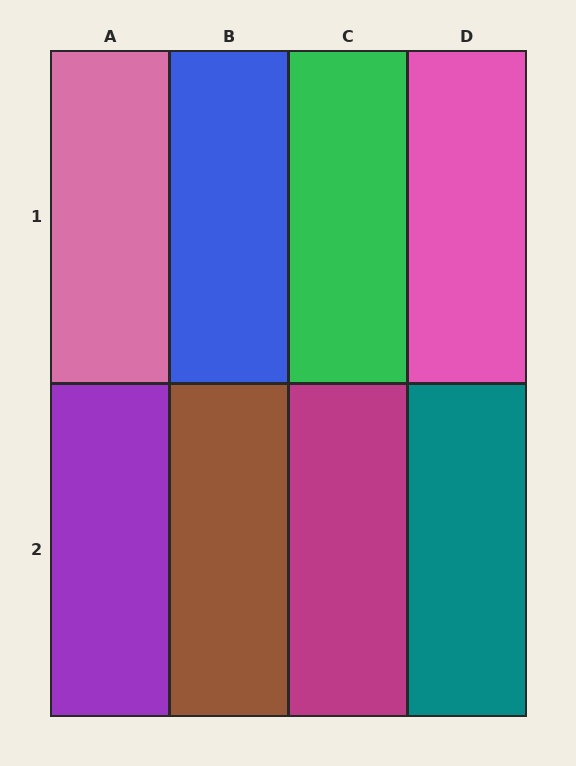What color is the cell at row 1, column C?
Green.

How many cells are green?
1 cell is green.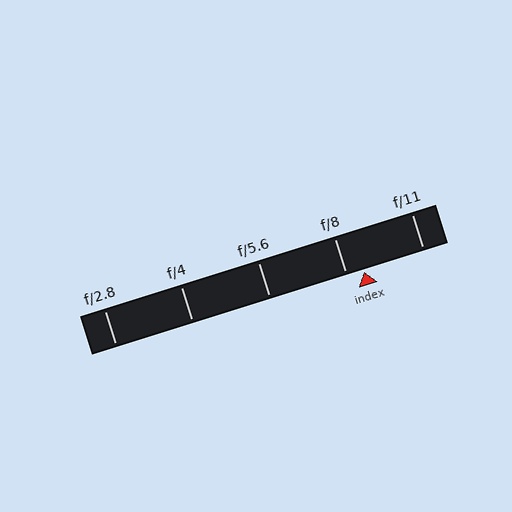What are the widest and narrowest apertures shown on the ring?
The widest aperture shown is f/2.8 and the narrowest is f/11.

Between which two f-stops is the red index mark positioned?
The index mark is between f/8 and f/11.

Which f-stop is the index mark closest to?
The index mark is closest to f/8.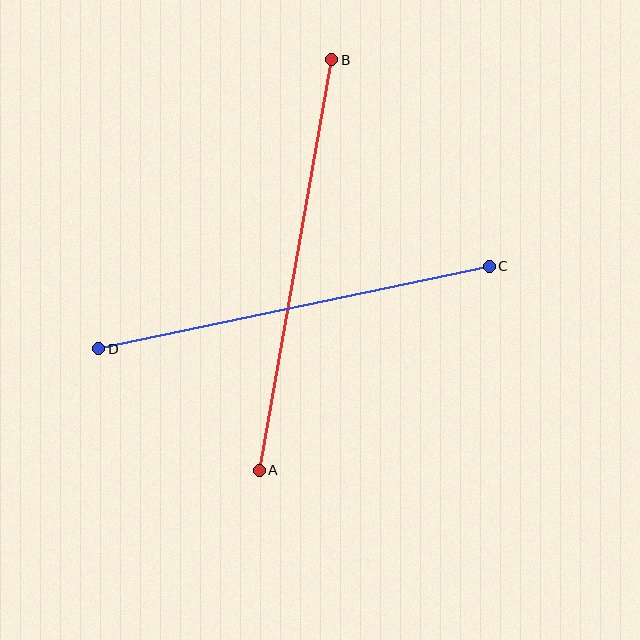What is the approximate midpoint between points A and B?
The midpoint is at approximately (296, 265) pixels.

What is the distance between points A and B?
The distance is approximately 417 pixels.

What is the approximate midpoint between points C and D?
The midpoint is at approximately (294, 308) pixels.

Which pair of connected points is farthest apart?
Points A and B are farthest apart.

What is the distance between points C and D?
The distance is approximately 399 pixels.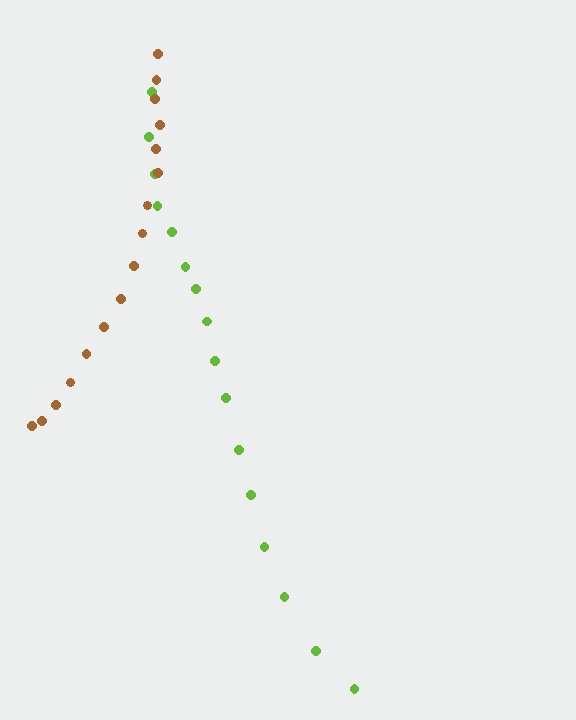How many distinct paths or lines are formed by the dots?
There are 2 distinct paths.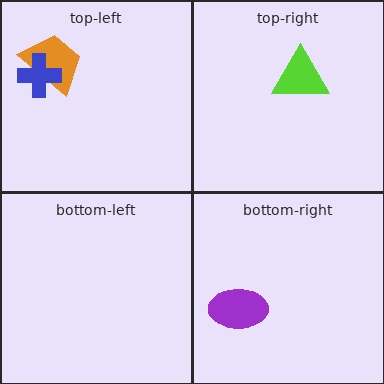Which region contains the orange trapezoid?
The top-left region.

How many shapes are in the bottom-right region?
1.